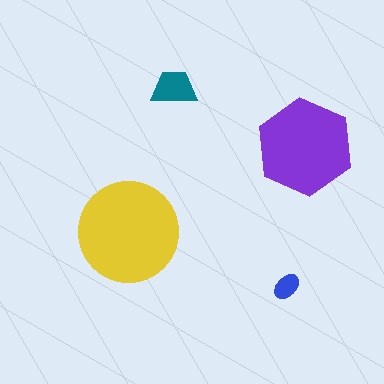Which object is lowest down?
The blue ellipse is bottommost.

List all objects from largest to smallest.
The yellow circle, the purple hexagon, the teal trapezoid, the blue ellipse.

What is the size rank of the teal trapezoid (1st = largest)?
3rd.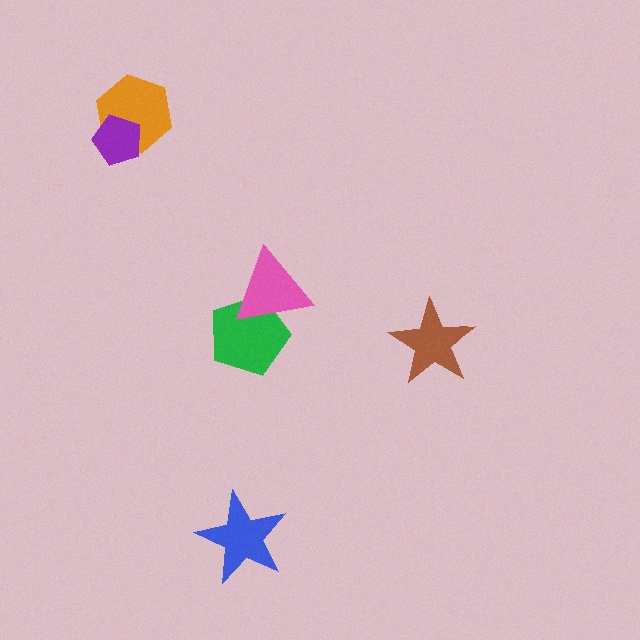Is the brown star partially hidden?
No, no other shape covers it.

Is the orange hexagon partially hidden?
Yes, it is partially covered by another shape.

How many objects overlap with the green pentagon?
1 object overlaps with the green pentagon.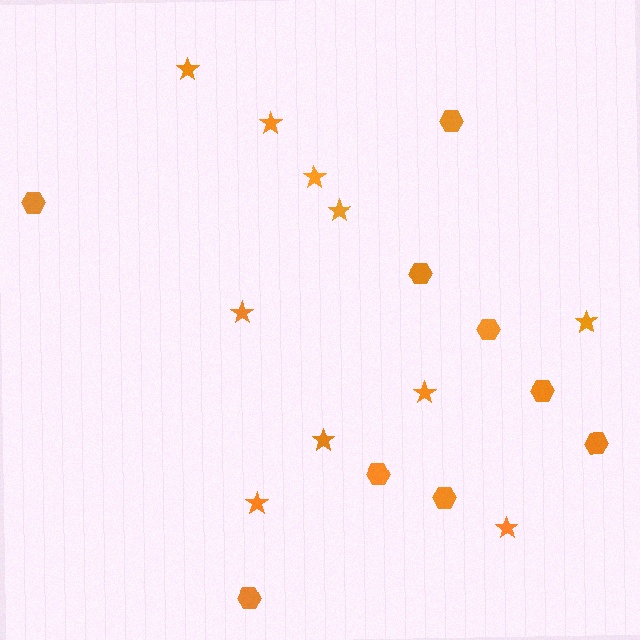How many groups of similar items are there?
There are 2 groups: one group of stars (10) and one group of hexagons (9).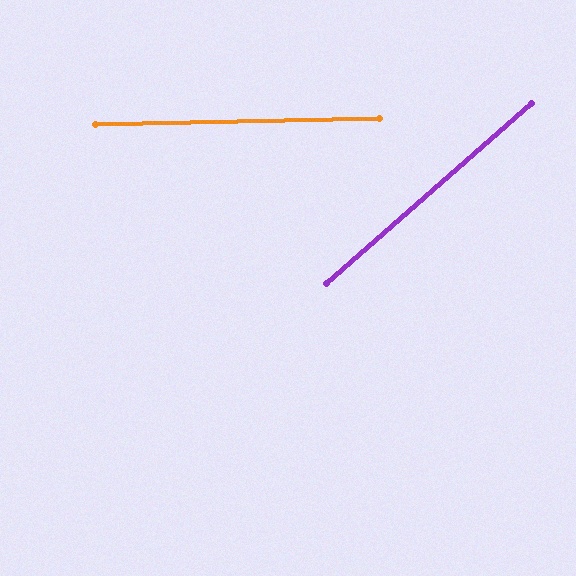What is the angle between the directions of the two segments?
Approximately 40 degrees.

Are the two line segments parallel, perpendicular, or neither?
Neither parallel nor perpendicular — they differ by about 40°.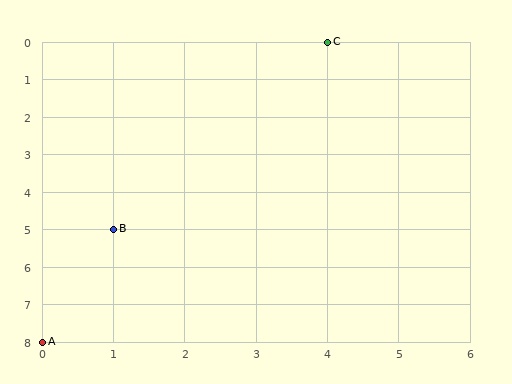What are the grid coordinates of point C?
Point C is at grid coordinates (4, 0).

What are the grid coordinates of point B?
Point B is at grid coordinates (1, 5).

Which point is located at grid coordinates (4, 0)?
Point C is at (4, 0).